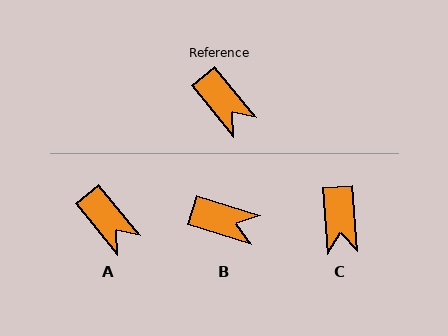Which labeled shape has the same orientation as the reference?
A.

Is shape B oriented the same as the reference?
No, it is off by about 33 degrees.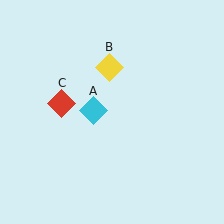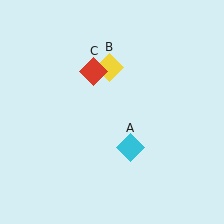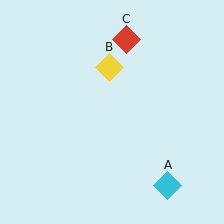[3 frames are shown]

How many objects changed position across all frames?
2 objects changed position: cyan diamond (object A), red diamond (object C).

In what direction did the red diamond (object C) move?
The red diamond (object C) moved up and to the right.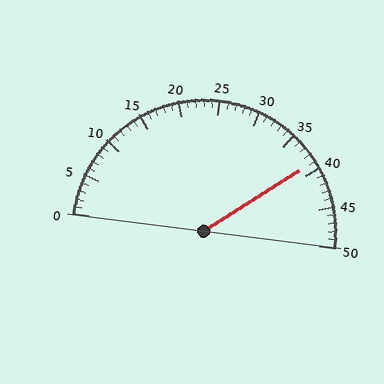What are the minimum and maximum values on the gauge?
The gauge ranges from 0 to 50.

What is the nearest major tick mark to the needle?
The nearest major tick mark is 40.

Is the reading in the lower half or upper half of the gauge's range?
The reading is in the upper half of the range (0 to 50).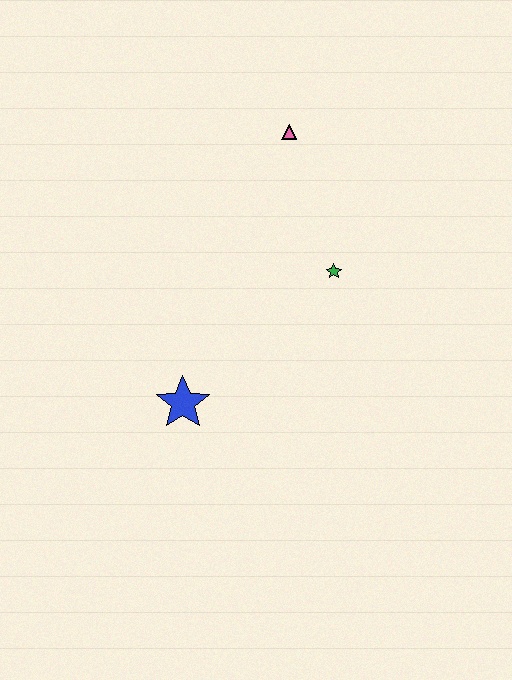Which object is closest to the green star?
The pink triangle is closest to the green star.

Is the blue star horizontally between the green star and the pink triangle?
No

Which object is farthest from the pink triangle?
The blue star is farthest from the pink triangle.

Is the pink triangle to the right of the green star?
No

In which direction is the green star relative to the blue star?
The green star is to the right of the blue star.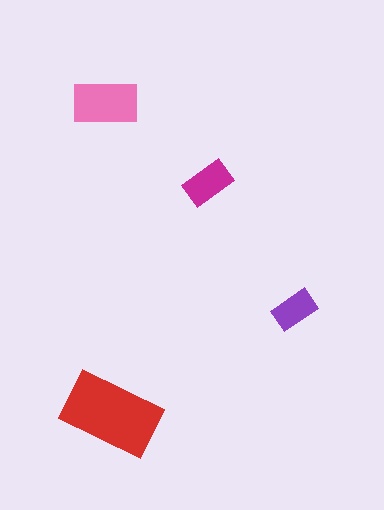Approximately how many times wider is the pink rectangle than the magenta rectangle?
About 1.5 times wider.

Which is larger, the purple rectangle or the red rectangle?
The red one.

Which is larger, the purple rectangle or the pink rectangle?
The pink one.